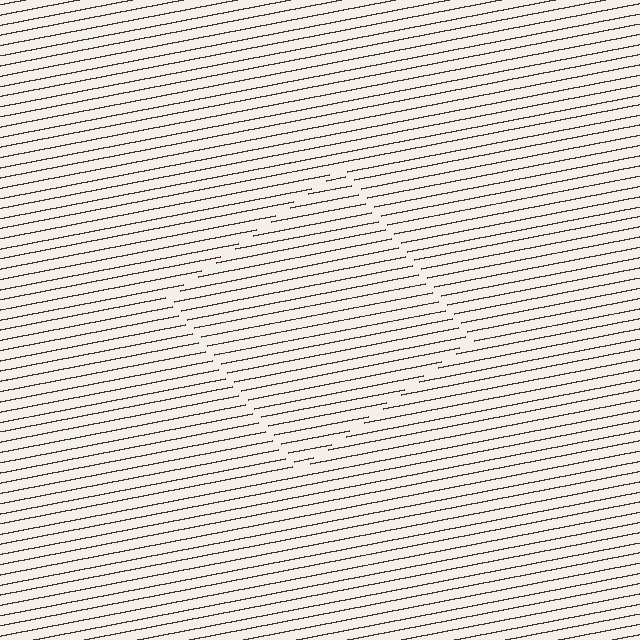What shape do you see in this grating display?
An illusory square. The interior of the shape contains the same grating, shifted by half a period — the contour is defined by the phase discontinuity where line-ends from the inner and outer gratings abut.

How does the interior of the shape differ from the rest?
The interior of the shape contains the same grating, shifted by half a period — the contour is defined by the phase discontinuity where line-ends from the inner and outer gratings abut.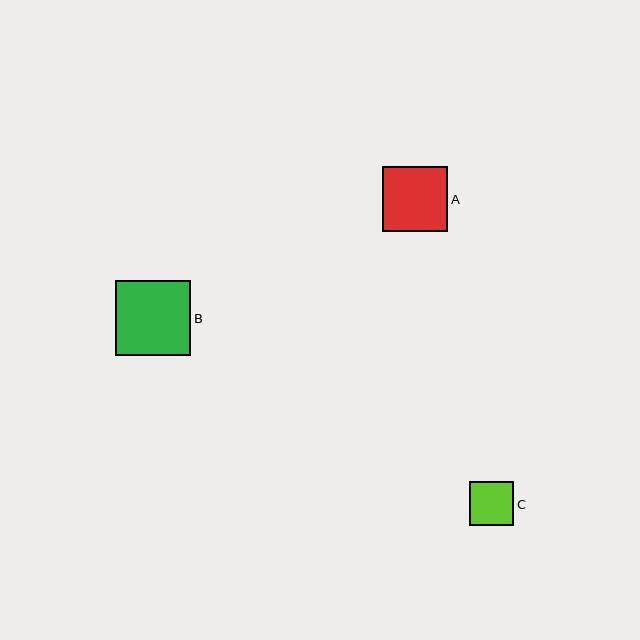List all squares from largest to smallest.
From largest to smallest: B, A, C.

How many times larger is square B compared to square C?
Square B is approximately 1.7 times the size of square C.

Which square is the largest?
Square B is the largest with a size of approximately 75 pixels.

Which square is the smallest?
Square C is the smallest with a size of approximately 44 pixels.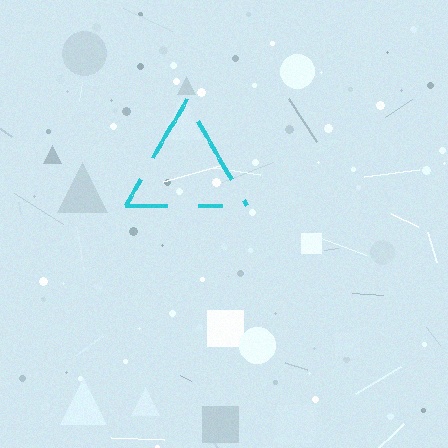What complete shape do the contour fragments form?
The contour fragments form a triangle.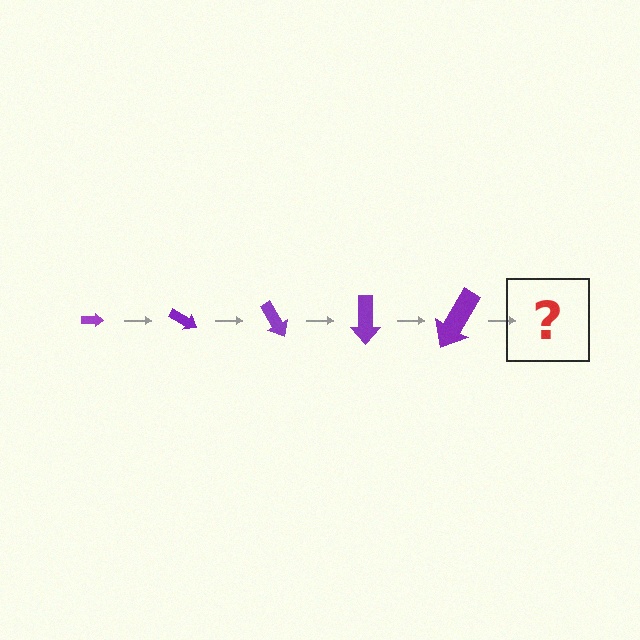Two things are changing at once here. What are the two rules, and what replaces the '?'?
The two rules are that the arrow grows larger each step and it rotates 30 degrees each step. The '?' should be an arrow, larger than the previous one and rotated 150 degrees from the start.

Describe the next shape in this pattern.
It should be an arrow, larger than the previous one and rotated 150 degrees from the start.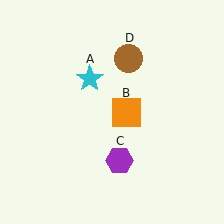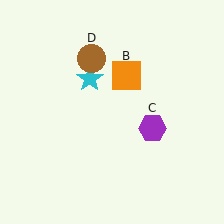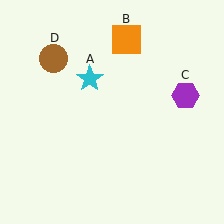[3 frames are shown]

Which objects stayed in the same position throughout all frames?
Cyan star (object A) remained stationary.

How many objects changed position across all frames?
3 objects changed position: orange square (object B), purple hexagon (object C), brown circle (object D).